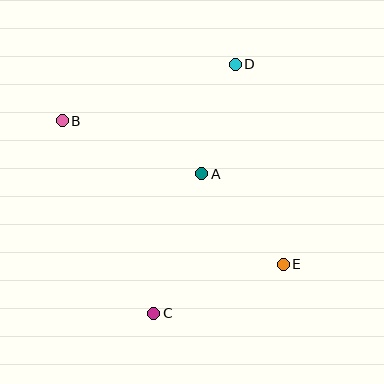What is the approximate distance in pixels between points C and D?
The distance between C and D is approximately 262 pixels.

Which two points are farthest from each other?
Points B and E are farthest from each other.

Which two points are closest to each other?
Points A and D are closest to each other.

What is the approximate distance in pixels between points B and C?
The distance between B and C is approximately 213 pixels.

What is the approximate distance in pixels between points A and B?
The distance between A and B is approximately 149 pixels.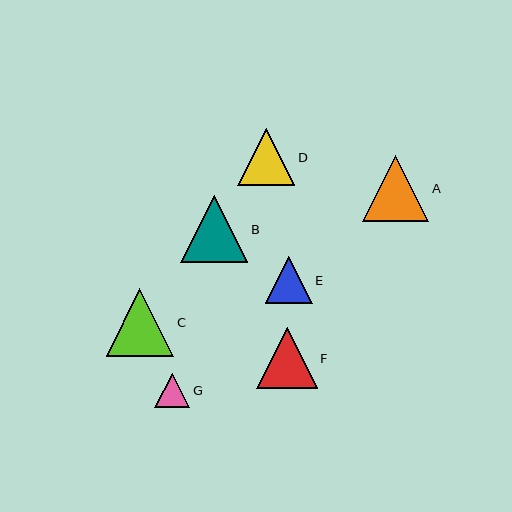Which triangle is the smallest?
Triangle G is the smallest with a size of approximately 35 pixels.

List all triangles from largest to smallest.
From largest to smallest: C, B, A, F, D, E, G.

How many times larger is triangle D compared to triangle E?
Triangle D is approximately 1.2 times the size of triangle E.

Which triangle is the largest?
Triangle C is the largest with a size of approximately 68 pixels.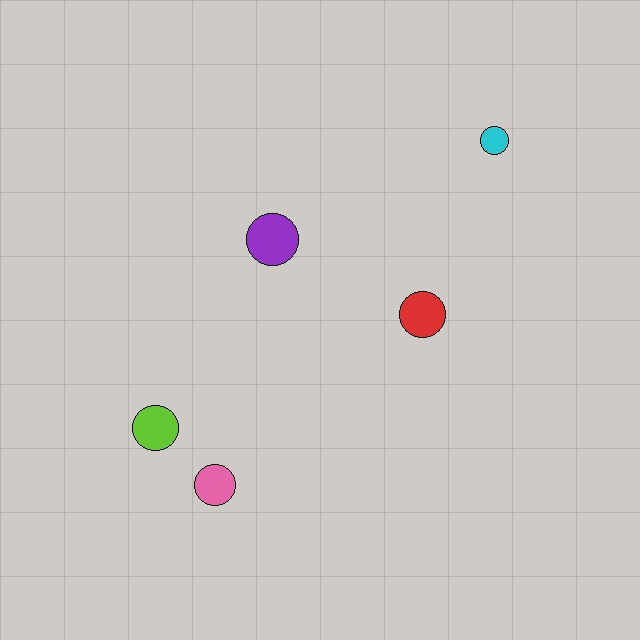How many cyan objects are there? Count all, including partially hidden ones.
There is 1 cyan object.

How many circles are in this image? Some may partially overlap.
There are 5 circles.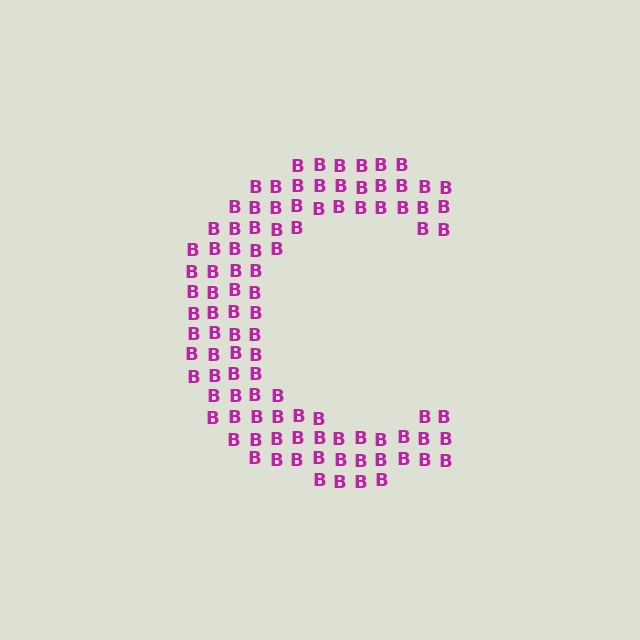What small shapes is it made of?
It is made of small letter B's.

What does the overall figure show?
The overall figure shows the letter C.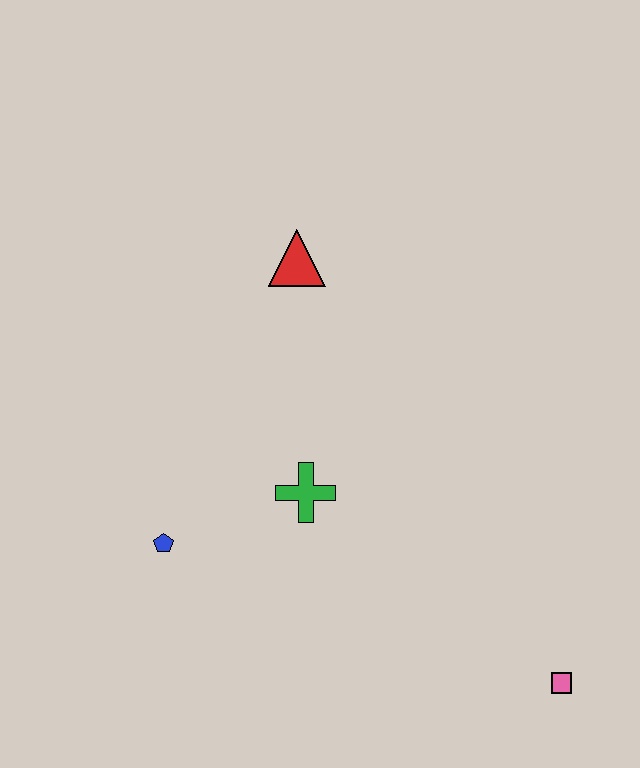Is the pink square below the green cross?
Yes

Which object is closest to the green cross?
The blue pentagon is closest to the green cross.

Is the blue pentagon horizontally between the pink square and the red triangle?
No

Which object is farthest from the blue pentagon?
The pink square is farthest from the blue pentagon.